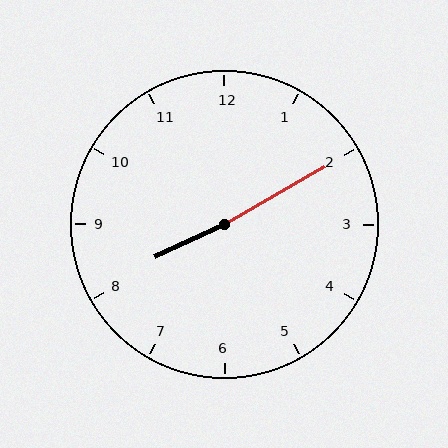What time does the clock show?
8:10.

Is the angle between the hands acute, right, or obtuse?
It is obtuse.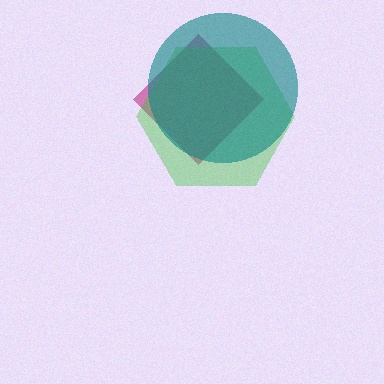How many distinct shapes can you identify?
There are 3 distinct shapes: a magenta diamond, a green hexagon, a teal circle.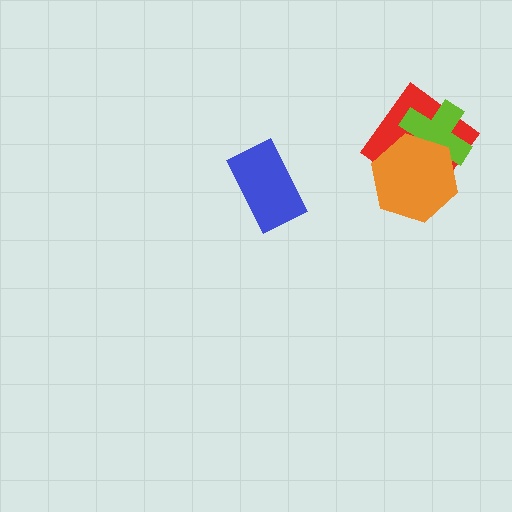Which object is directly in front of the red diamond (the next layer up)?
The lime cross is directly in front of the red diamond.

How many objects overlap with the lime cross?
2 objects overlap with the lime cross.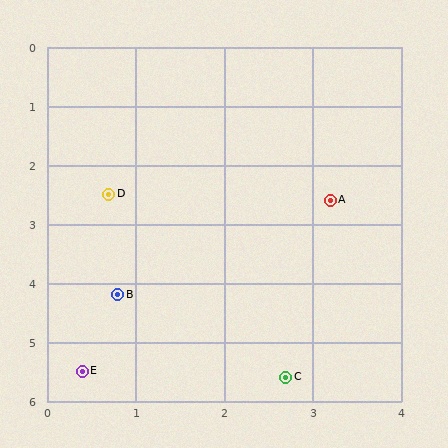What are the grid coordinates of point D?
Point D is at approximately (0.7, 2.5).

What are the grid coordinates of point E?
Point E is at approximately (0.4, 5.5).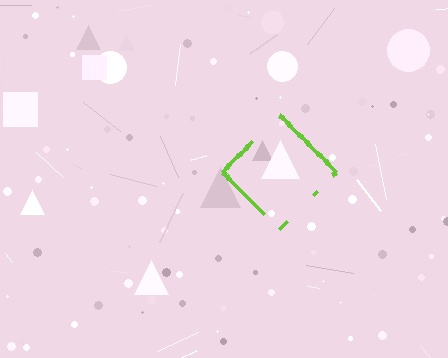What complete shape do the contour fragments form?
The contour fragments form a diamond.